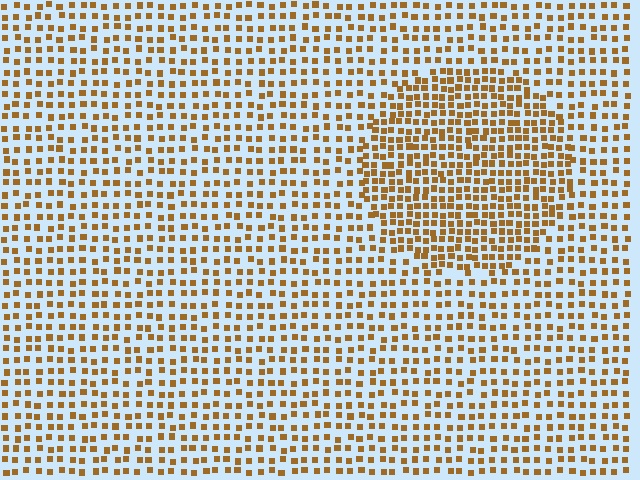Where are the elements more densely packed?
The elements are more densely packed inside the circle boundary.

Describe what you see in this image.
The image contains small brown elements arranged at two different densities. A circle-shaped region is visible where the elements are more densely packed than the surrounding area.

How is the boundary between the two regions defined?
The boundary is defined by a change in element density (approximately 1.7x ratio). All elements are the same color, size, and shape.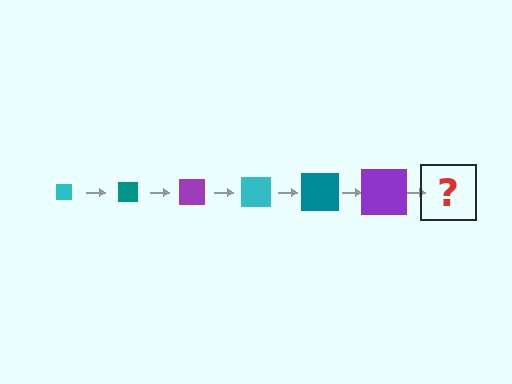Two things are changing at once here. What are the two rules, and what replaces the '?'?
The two rules are that the square grows larger each step and the color cycles through cyan, teal, and purple. The '?' should be a cyan square, larger than the previous one.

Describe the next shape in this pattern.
It should be a cyan square, larger than the previous one.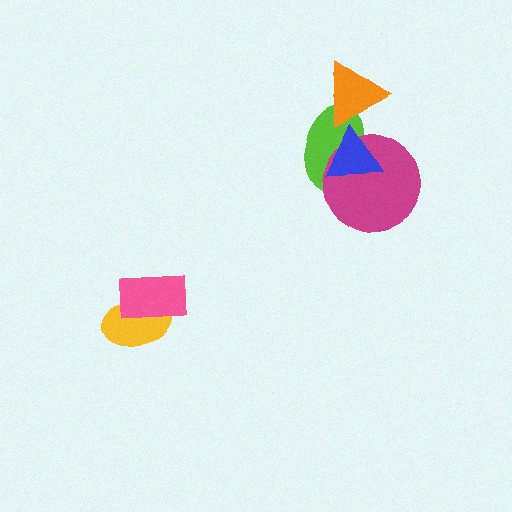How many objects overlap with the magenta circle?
2 objects overlap with the magenta circle.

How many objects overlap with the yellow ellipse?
1 object overlaps with the yellow ellipse.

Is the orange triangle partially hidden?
No, no other shape covers it.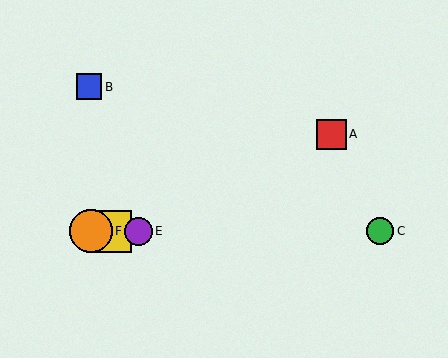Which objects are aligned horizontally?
Objects C, D, E, F are aligned horizontally.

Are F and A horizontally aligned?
No, F is at y≈231 and A is at y≈134.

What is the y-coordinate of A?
Object A is at y≈134.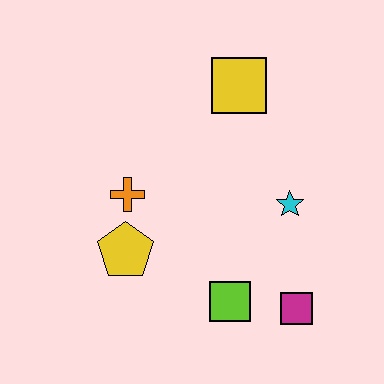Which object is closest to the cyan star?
The magenta square is closest to the cyan star.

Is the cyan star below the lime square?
No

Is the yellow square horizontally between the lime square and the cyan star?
Yes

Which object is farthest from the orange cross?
The magenta square is farthest from the orange cross.